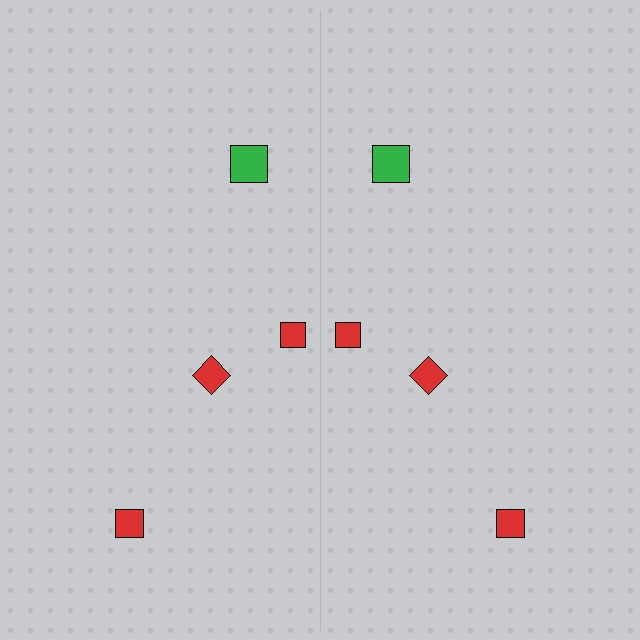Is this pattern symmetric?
Yes, this pattern has bilateral (reflection) symmetry.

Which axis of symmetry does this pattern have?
The pattern has a vertical axis of symmetry running through the center of the image.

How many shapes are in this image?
There are 8 shapes in this image.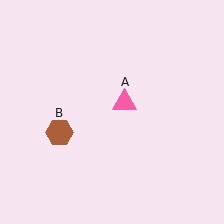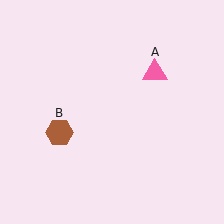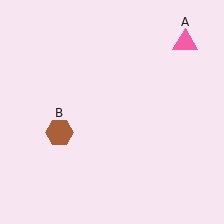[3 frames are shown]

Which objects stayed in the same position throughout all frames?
Brown hexagon (object B) remained stationary.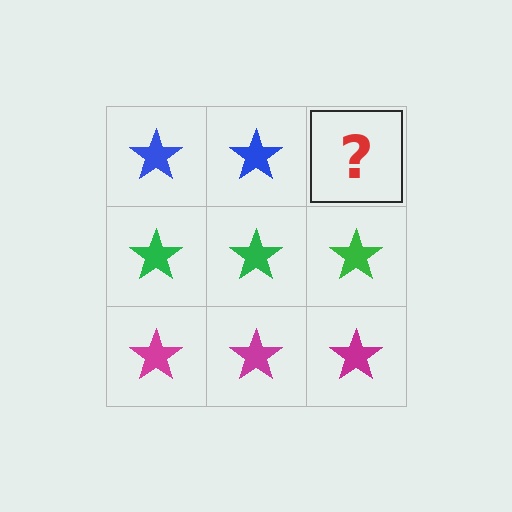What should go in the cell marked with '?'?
The missing cell should contain a blue star.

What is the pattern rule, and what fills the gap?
The rule is that each row has a consistent color. The gap should be filled with a blue star.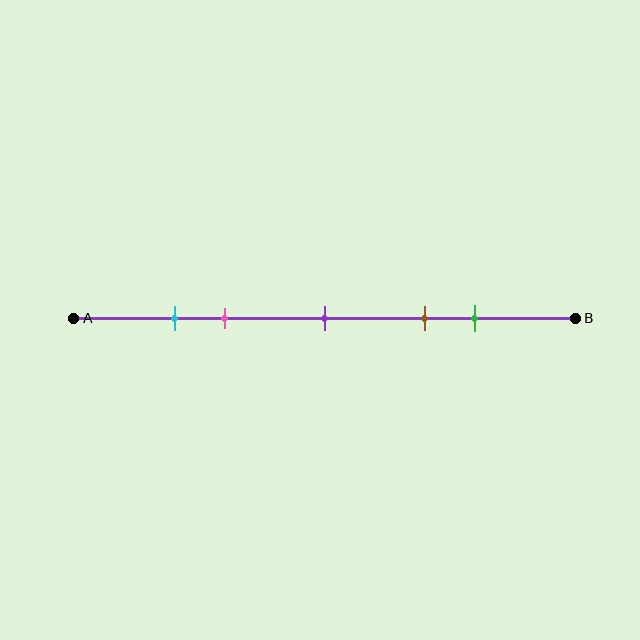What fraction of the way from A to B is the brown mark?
The brown mark is approximately 70% (0.7) of the way from A to B.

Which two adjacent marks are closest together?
The cyan and pink marks are the closest adjacent pair.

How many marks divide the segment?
There are 5 marks dividing the segment.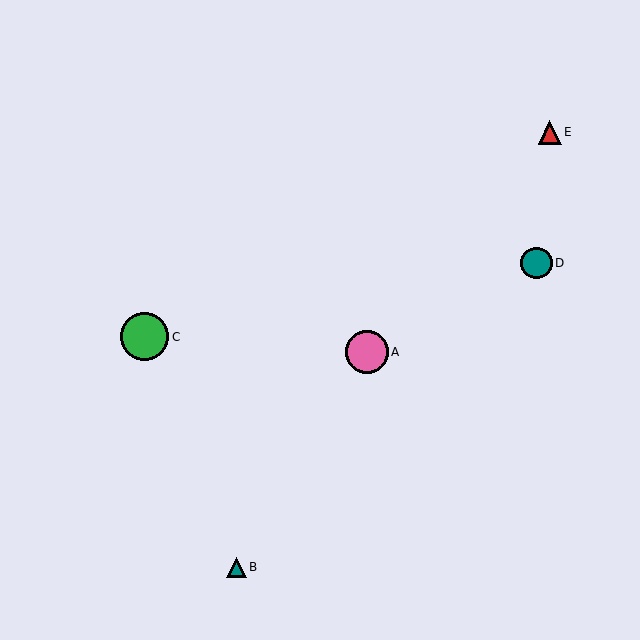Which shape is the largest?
The green circle (labeled C) is the largest.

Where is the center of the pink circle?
The center of the pink circle is at (367, 352).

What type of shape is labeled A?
Shape A is a pink circle.